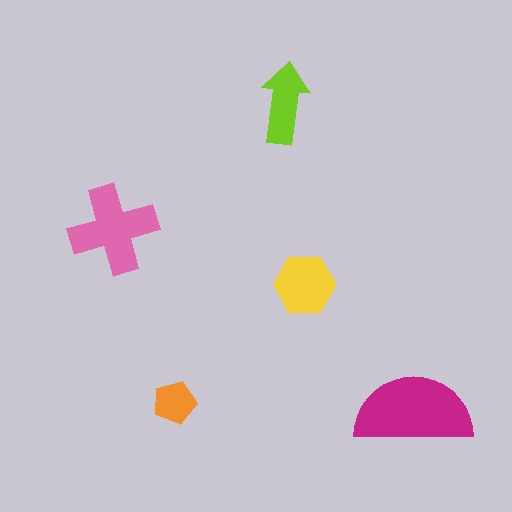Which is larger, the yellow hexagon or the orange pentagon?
The yellow hexagon.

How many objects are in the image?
There are 5 objects in the image.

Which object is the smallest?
The orange pentagon.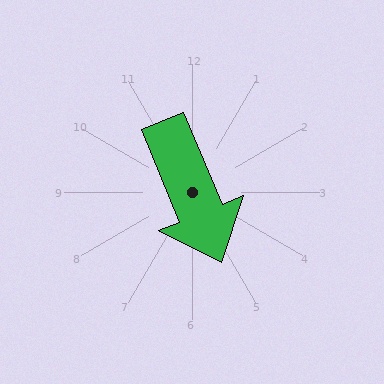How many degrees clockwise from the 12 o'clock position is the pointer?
Approximately 158 degrees.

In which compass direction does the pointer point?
South.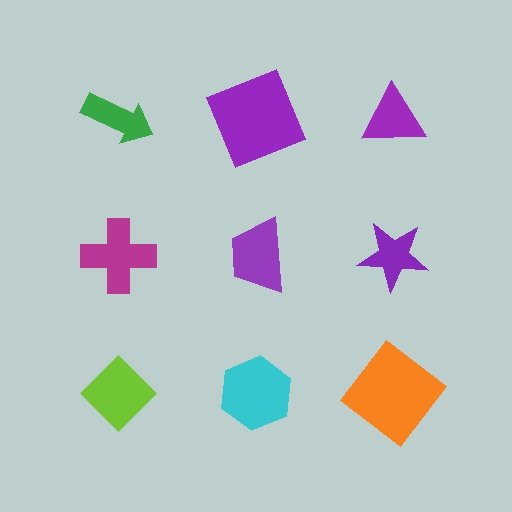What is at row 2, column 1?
A magenta cross.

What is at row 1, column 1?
A green arrow.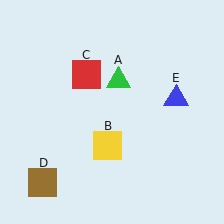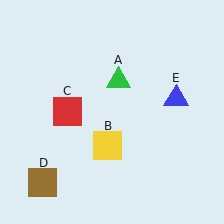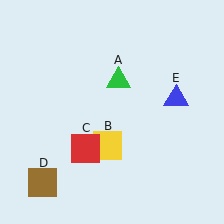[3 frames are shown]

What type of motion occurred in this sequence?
The red square (object C) rotated counterclockwise around the center of the scene.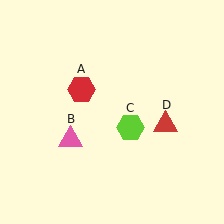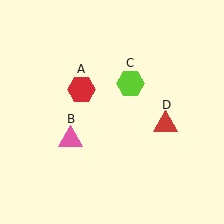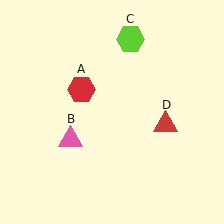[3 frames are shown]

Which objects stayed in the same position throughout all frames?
Red hexagon (object A) and pink triangle (object B) and red triangle (object D) remained stationary.